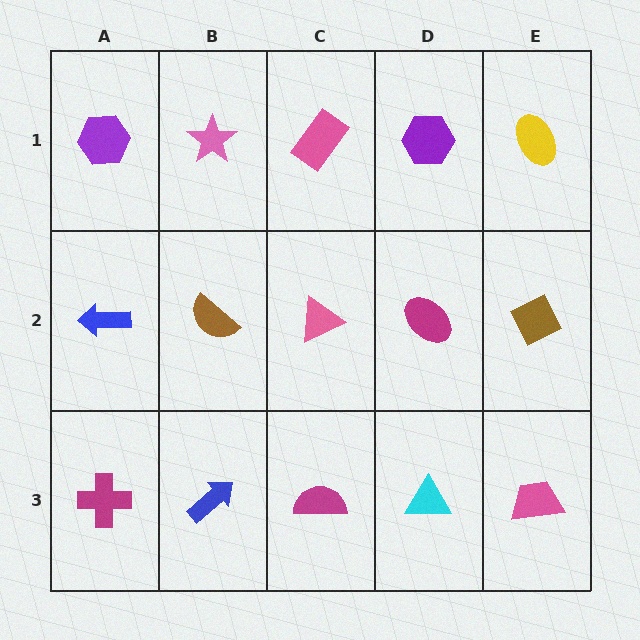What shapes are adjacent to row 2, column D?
A purple hexagon (row 1, column D), a cyan triangle (row 3, column D), a pink triangle (row 2, column C), a brown diamond (row 2, column E).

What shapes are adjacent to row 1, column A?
A blue arrow (row 2, column A), a pink star (row 1, column B).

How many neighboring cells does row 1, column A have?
2.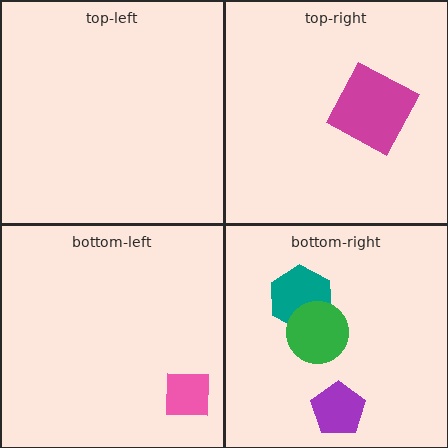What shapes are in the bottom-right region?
The teal hexagon, the green circle, the purple pentagon.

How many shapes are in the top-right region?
1.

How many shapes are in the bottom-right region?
3.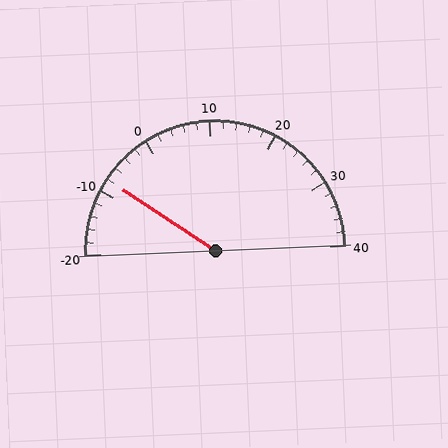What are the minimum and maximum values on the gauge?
The gauge ranges from -20 to 40.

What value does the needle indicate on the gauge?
The needle indicates approximately -8.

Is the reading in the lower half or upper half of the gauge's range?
The reading is in the lower half of the range (-20 to 40).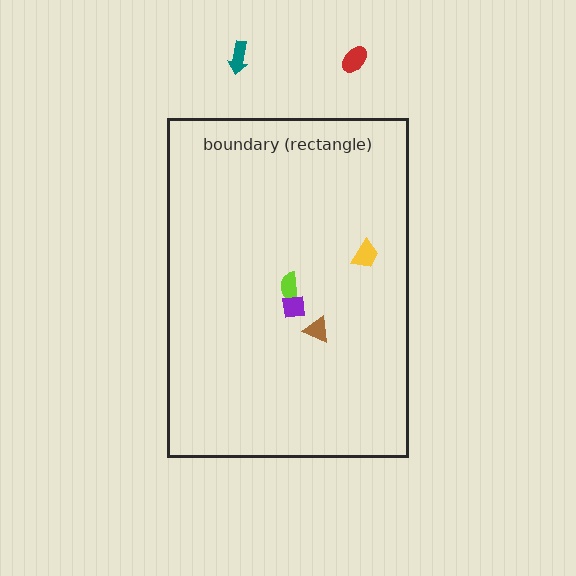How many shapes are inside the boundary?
4 inside, 2 outside.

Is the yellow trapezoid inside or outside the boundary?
Inside.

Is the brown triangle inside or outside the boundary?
Inside.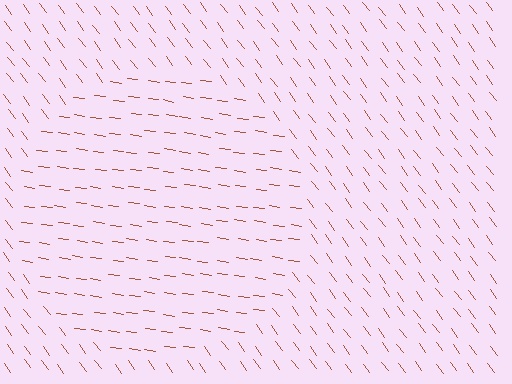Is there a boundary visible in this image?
Yes, there is a texture boundary formed by a change in line orientation.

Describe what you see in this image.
The image is filled with small brown line segments. A circle region in the image has lines oriented differently from the surrounding lines, creating a visible texture boundary.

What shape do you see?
I see a circle.